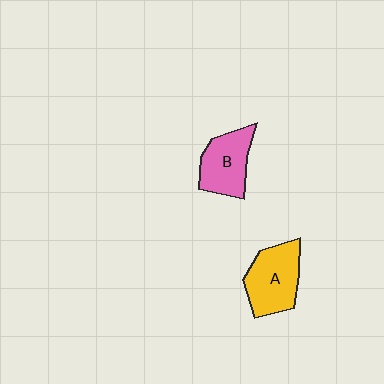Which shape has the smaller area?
Shape B (pink).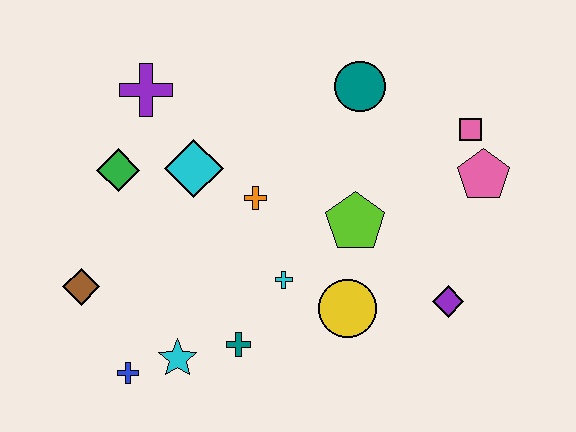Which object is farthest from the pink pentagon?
The brown diamond is farthest from the pink pentagon.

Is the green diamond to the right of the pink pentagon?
No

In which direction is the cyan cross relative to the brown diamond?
The cyan cross is to the right of the brown diamond.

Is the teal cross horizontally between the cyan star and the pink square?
Yes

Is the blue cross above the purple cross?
No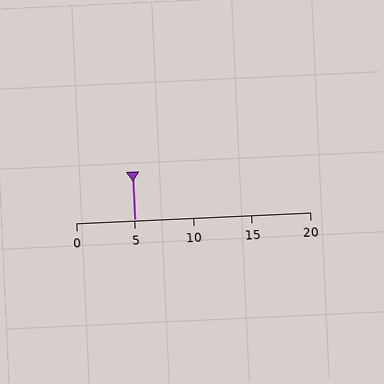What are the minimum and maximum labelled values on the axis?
The axis runs from 0 to 20.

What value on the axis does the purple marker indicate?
The marker indicates approximately 5.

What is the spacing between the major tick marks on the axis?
The major ticks are spaced 5 apart.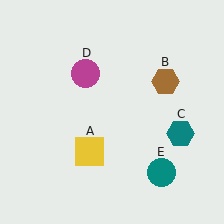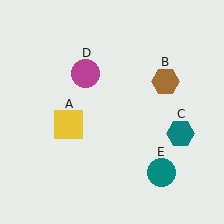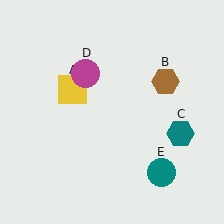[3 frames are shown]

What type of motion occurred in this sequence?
The yellow square (object A) rotated clockwise around the center of the scene.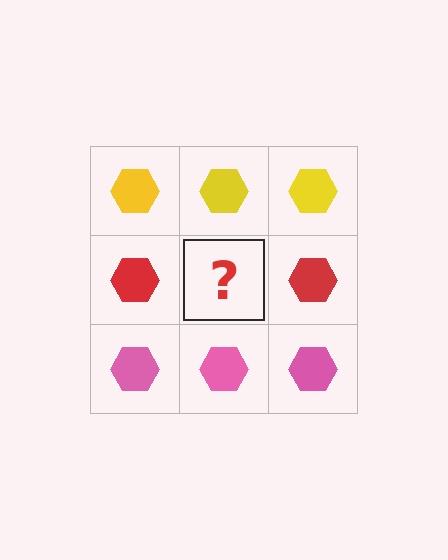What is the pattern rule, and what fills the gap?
The rule is that each row has a consistent color. The gap should be filled with a red hexagon.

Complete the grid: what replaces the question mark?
The question mark should be replaced with a red hexagon.